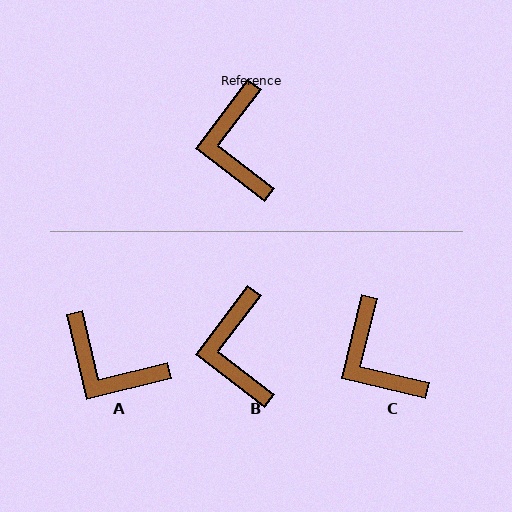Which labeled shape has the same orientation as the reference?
B.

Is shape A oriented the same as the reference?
No, it is off by about 51 degrees.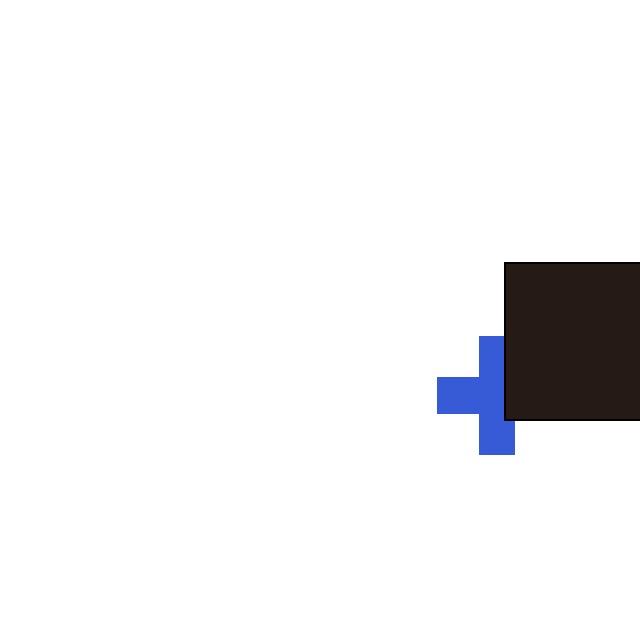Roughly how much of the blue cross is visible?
Most of it is visible (roughly 65%).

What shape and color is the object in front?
The object in front is a black square.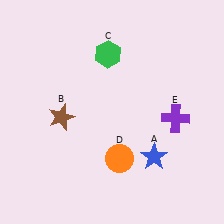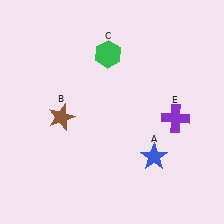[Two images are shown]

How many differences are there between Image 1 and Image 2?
There is 1 difference between the two images.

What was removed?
The orange circle (D) was removed in Image 2.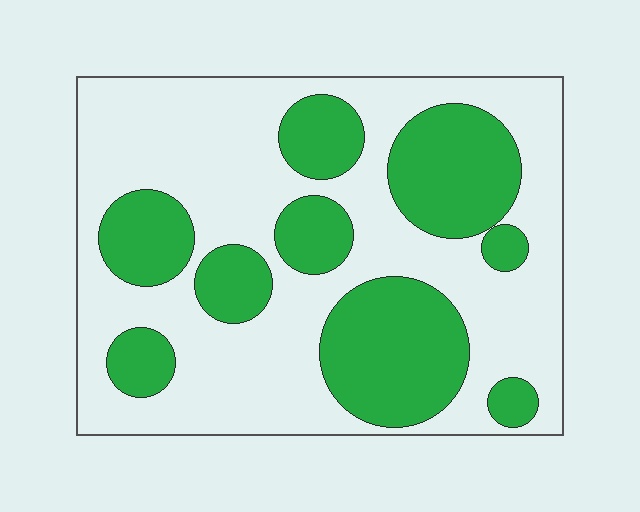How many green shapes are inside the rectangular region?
9.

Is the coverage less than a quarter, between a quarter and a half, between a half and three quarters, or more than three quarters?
Between a quarter and a half.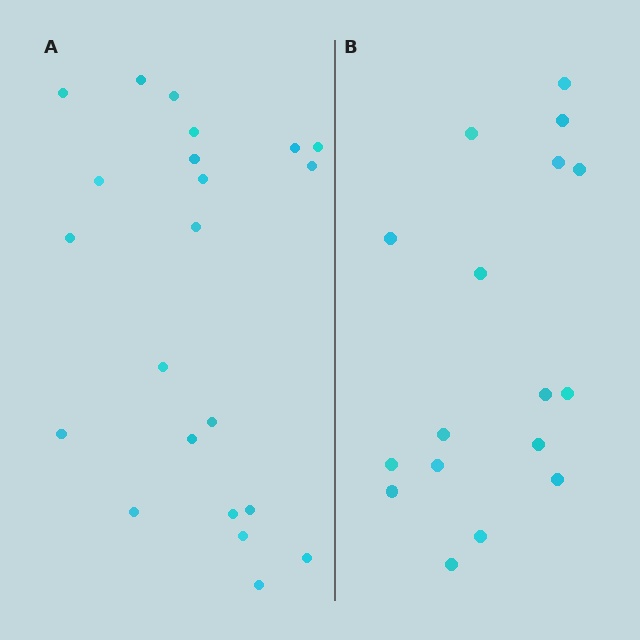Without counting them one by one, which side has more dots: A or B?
Region A (the left region) has more dots.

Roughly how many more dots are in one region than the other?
Region A has about 5 more dots than region B.